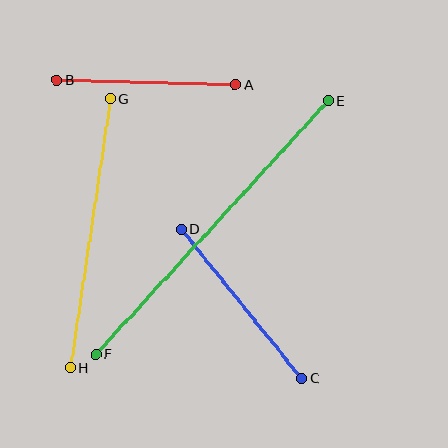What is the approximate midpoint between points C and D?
The midpoint is at approximately (241, 304) pixels.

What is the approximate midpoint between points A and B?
The midpoint is at approximately (146, 82) pixels.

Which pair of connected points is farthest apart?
Points E and F are farthest apart.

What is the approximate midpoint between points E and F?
The midpoint is at approximately (212, 227) pixels.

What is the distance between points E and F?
The distance is approximately 344 pixels.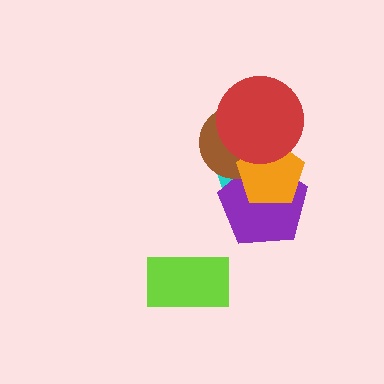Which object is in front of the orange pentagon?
The red circle is in front of the orange pentagon.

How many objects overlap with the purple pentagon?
3 objects overlap with the purple pentagon.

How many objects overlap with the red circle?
3 objects overlap with the red circle.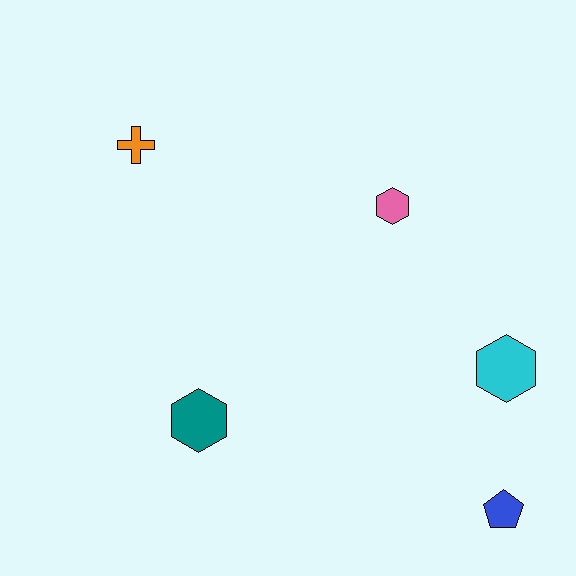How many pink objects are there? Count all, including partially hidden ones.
There is 1 pink object.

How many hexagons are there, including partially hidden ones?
There are 3 hexagons.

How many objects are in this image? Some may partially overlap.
There are 5 objects.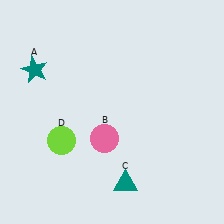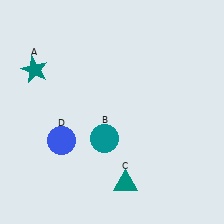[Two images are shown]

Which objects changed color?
B changed from pink to teal. D changed from lime to blue.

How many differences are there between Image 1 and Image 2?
There are 2 differences between the two images.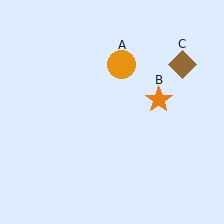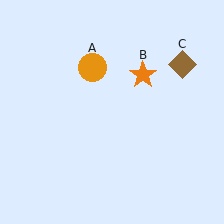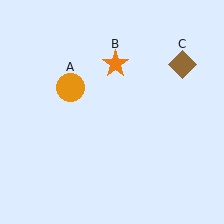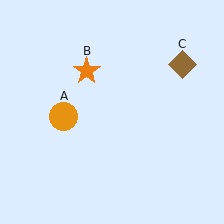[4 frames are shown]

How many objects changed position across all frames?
2 objects changed position: orange circle (object A), orange star (object B).